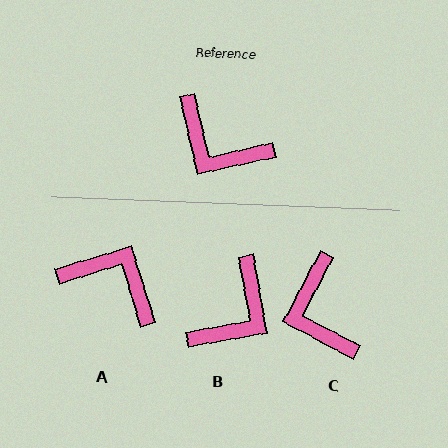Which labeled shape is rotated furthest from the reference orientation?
A, about 176 degrees away.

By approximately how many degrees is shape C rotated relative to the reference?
Approximately 41 degrees clockwise.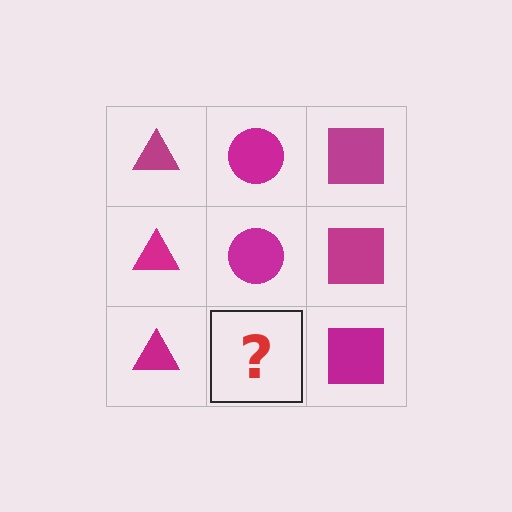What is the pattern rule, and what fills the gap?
The rule is that each column has a consistent shape. The gap should be filled with a magenta circle.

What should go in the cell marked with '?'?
The missing cell should contain a magenta circle.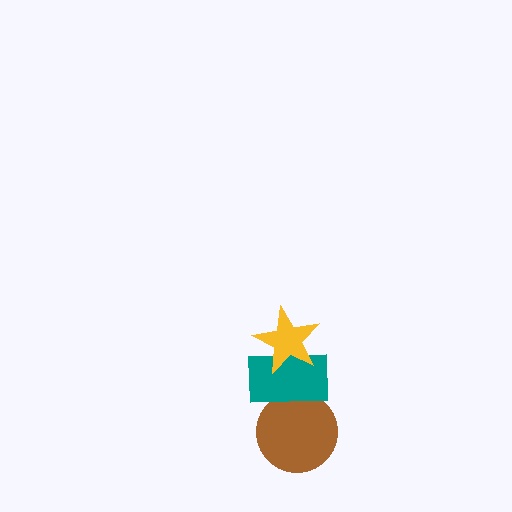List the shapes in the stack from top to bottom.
From top to bottom: the yellow star, the teal rectangle, the brown circle.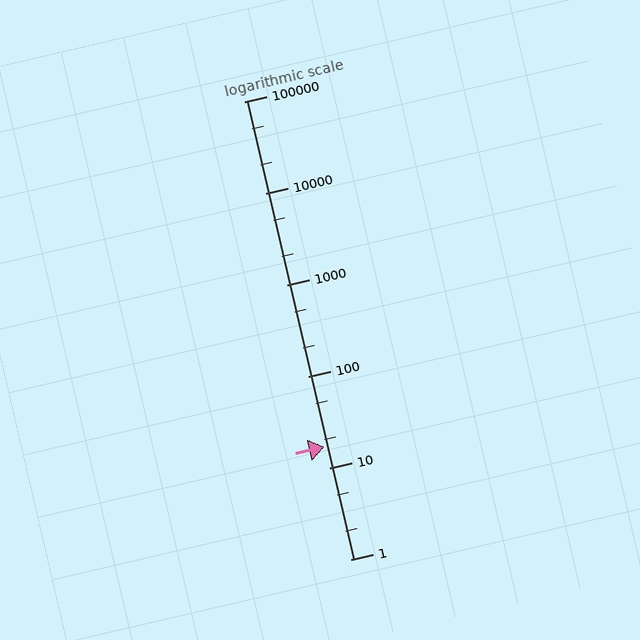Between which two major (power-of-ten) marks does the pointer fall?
The pointer is between 10 and 100.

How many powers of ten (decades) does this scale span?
The scale spans 5 decades, from 1 to 100000.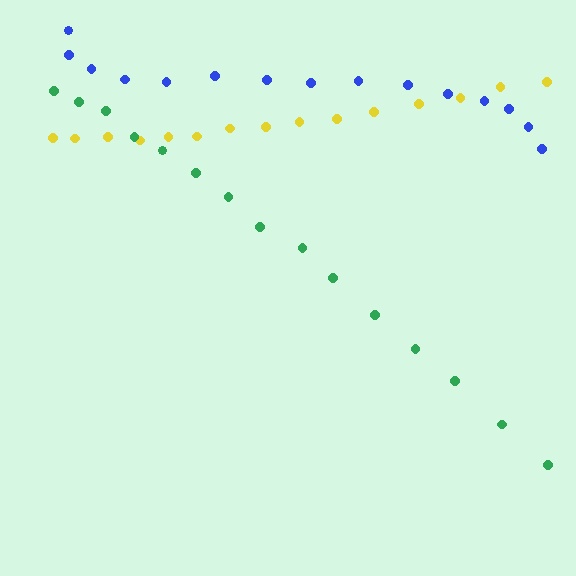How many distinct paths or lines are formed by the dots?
There are 3 distinct paths.